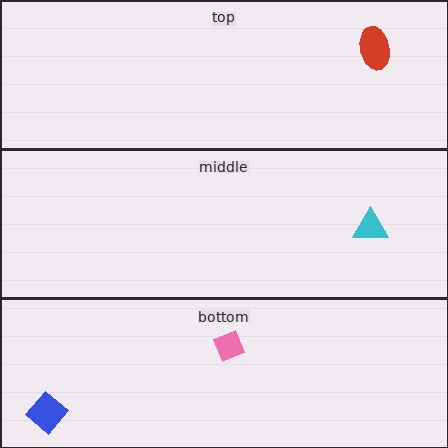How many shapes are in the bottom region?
2.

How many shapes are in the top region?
1.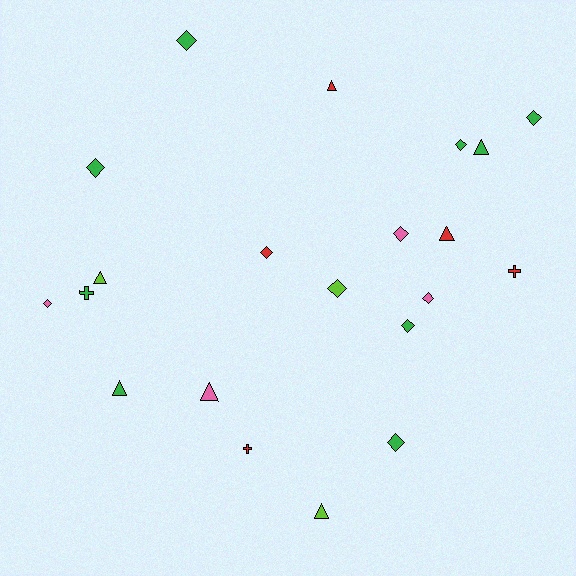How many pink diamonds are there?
There are 3 pink diamonds.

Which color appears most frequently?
Green, with 9 objects.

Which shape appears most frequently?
Diamond, with 11 objects.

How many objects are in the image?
There are 21 objects.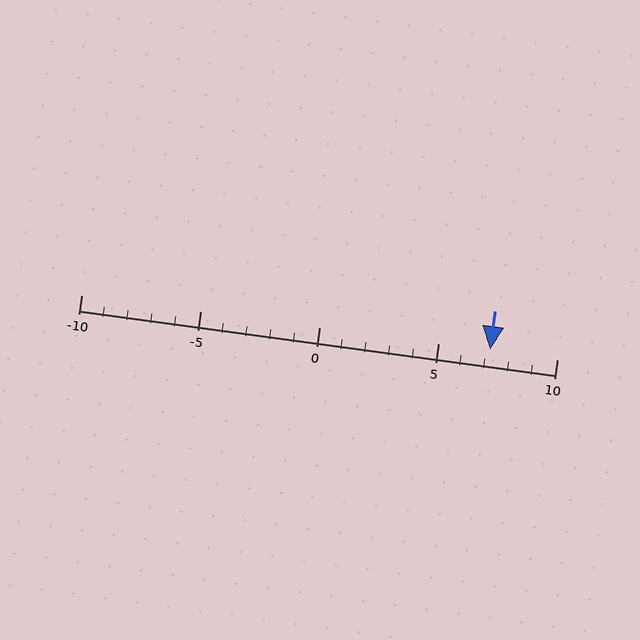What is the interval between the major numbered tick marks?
The major tick marks are spaced 5 units apart.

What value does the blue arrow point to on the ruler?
The blue arrow points to approximately 7.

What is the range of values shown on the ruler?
The ruler shows values from -10 to 10.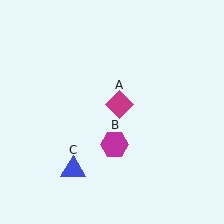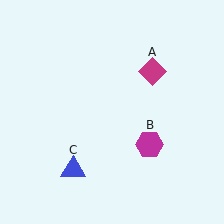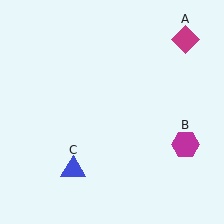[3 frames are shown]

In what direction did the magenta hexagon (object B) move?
The magenta hexagon (object B) moved right.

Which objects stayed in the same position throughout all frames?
Blue triangle (object C) remained stationary.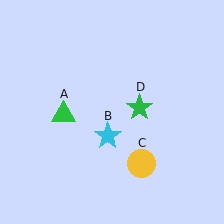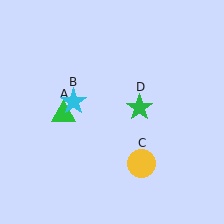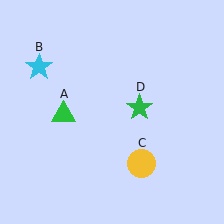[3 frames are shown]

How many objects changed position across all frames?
1 object changed position: cyan star (object B).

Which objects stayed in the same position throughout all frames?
Green triangle (object A) and yellow circle (object C) and green star (object D) remained stationary.